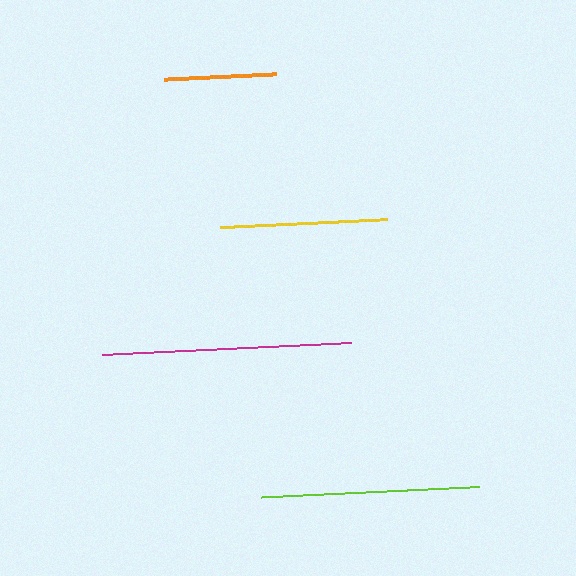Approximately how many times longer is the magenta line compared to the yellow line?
The magenta line is approximately 1.5 times the length of the yellow line.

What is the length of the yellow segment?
The yellow segment is approximately 167 pixels long.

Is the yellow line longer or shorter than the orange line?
The yellow line is longer than the orange line.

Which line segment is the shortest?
The orange line is the shortest at approximately 112 pixels.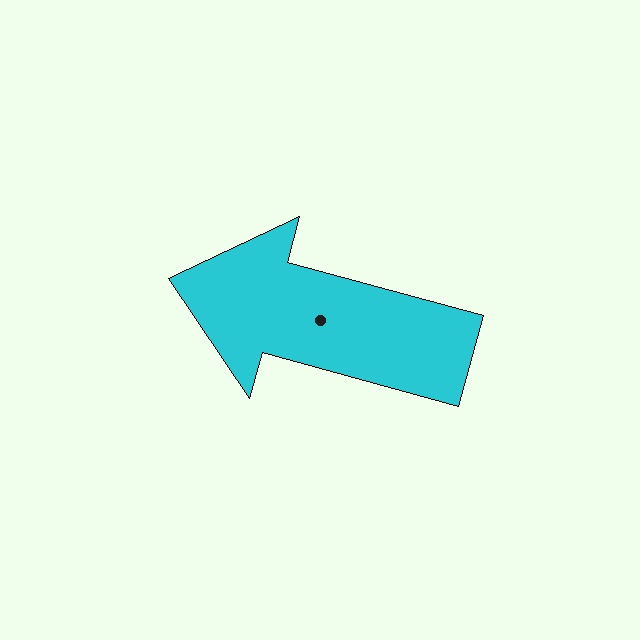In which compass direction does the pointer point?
West.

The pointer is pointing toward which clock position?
Roughly 10 o'clock.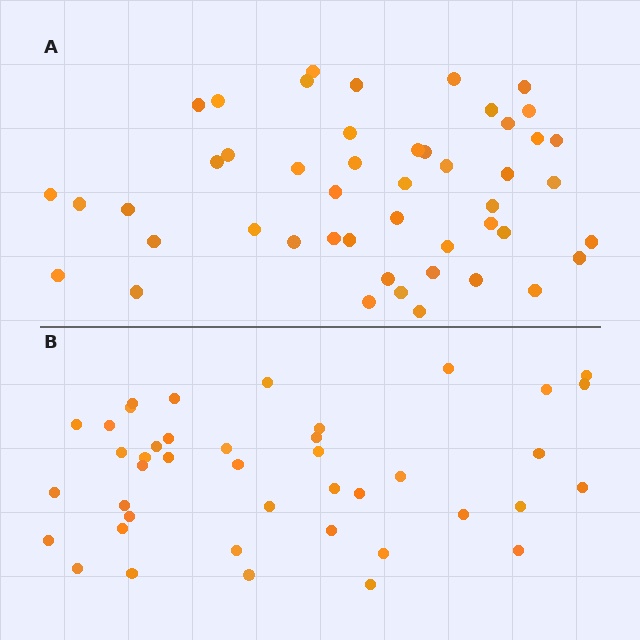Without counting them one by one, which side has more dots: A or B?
Region A (the top region) has more dots.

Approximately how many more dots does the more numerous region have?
Region A has about 6 more dots than region B.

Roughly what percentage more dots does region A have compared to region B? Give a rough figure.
About 15% more.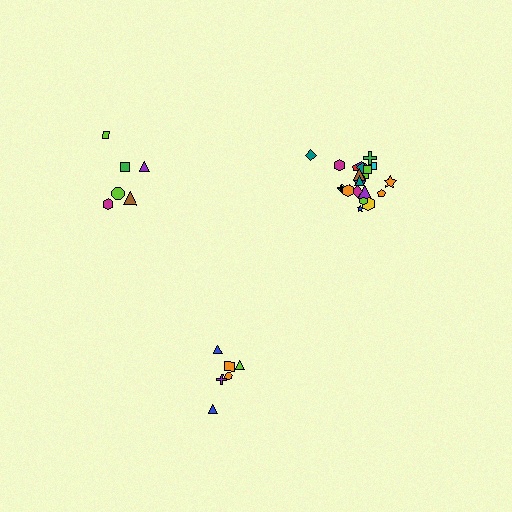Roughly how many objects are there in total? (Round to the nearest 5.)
Roughly 35 objects in total.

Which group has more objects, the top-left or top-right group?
The top-right group.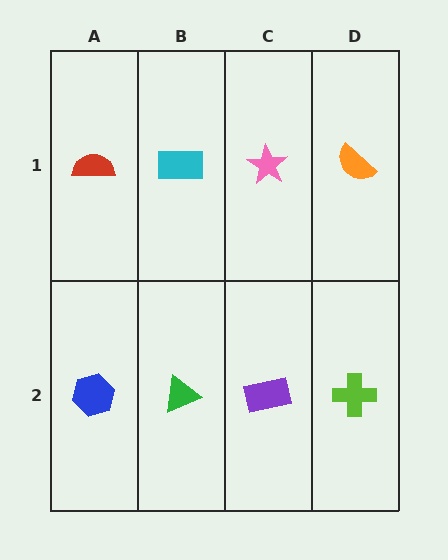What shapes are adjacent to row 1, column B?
A green triangle (row 2, column B), a red semicircle (row 1, column A), a pink star (row 1, column C).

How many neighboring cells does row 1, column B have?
3.